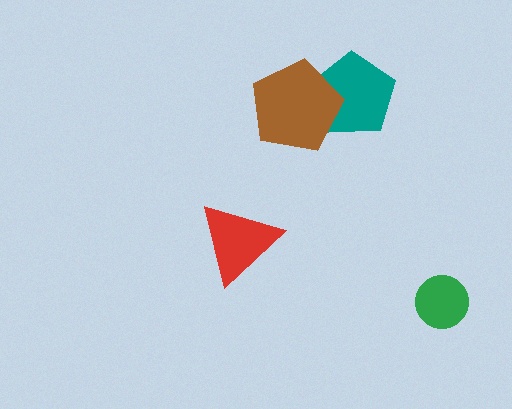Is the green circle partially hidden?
No, no other shape covers it.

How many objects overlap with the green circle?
0 objects overlap with the green circle.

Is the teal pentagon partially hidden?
Yes, it is partially covered by another shape.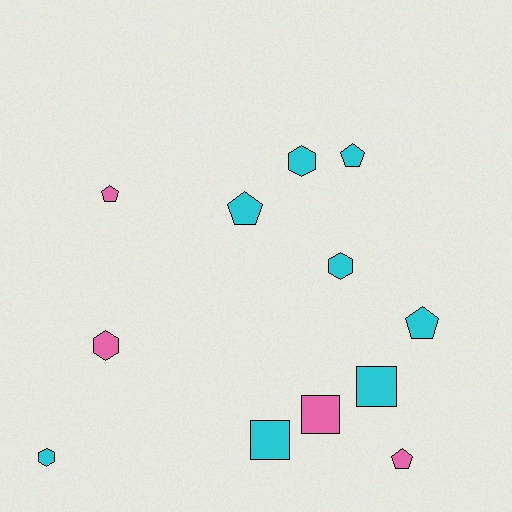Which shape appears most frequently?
Pentagon, with 5 objects.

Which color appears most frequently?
Cyan, with 8 objects.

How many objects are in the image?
There are 12 objects.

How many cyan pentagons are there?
There are 3 cyan pentagons.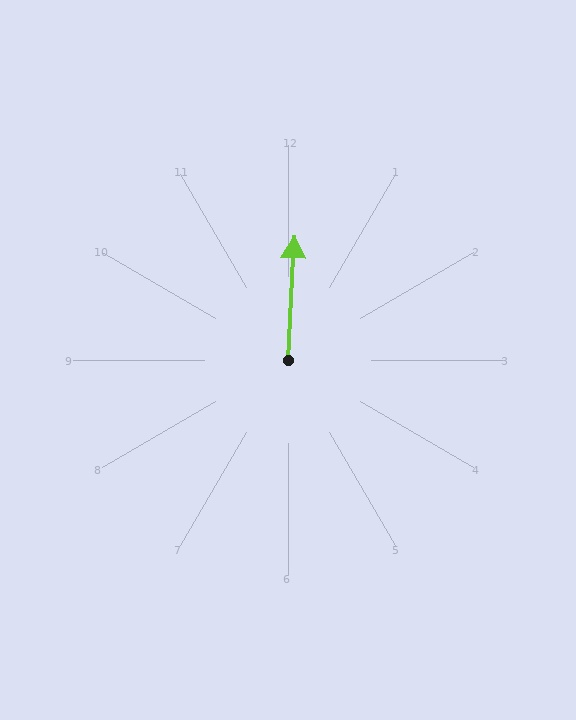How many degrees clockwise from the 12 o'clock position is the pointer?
Approximately 3 degrees.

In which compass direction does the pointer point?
North.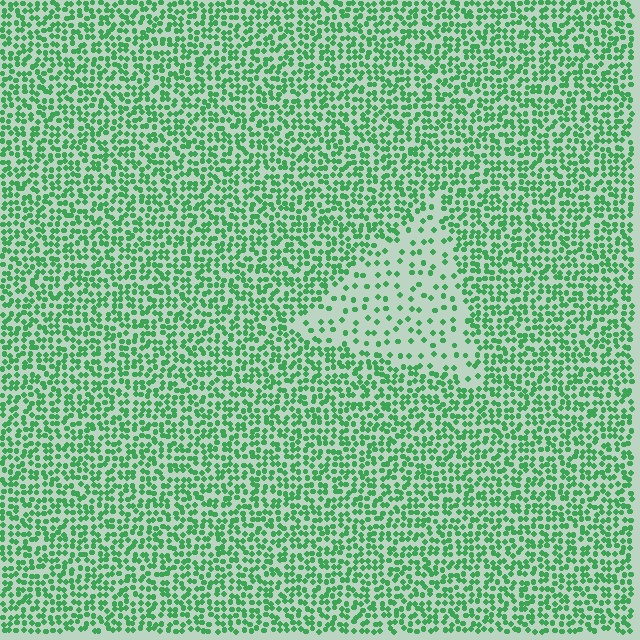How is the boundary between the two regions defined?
The boundary is defined by a change in element density (approximately 2.7x ratio). All elements are the same color, size, and shape.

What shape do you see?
I see a triangle.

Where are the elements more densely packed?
The elements are more densely packed outside the triangle boundary.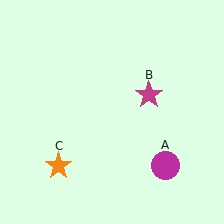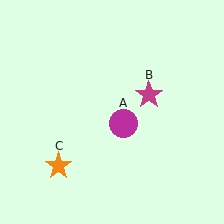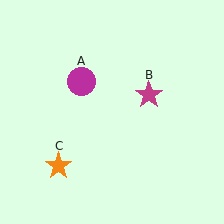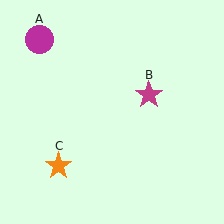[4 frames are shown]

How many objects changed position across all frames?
1 object changed position: magenta circle (object A).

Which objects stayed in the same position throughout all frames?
Magenta star (object B) and orange star (object C) remained stationary.